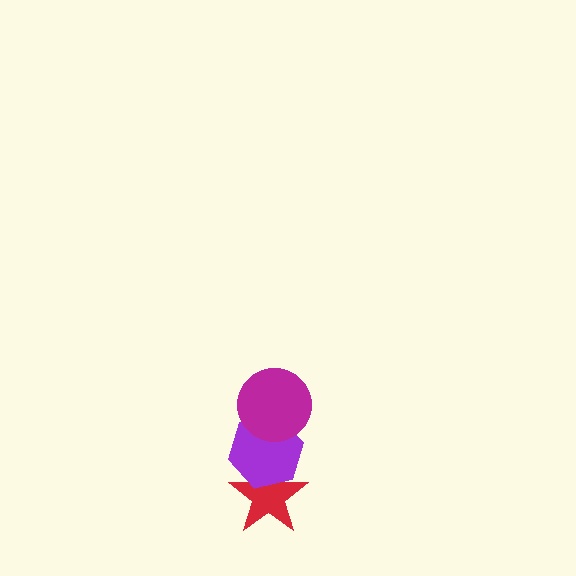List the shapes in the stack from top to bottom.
From top to bottom: the magenta circle, the purple hexagon, the red star.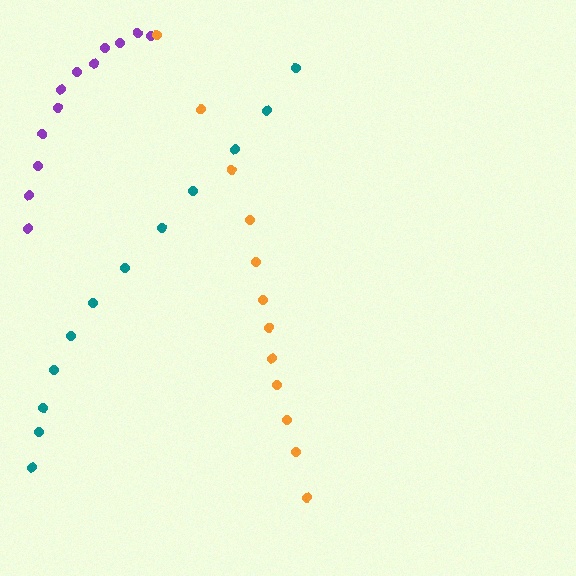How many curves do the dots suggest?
There are 3 distinct paths.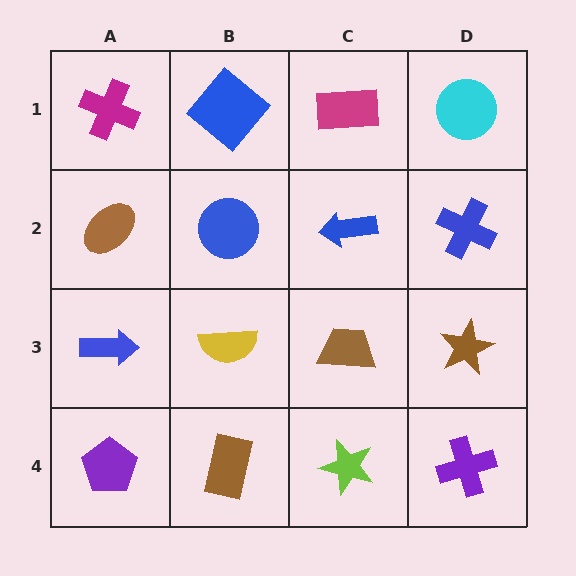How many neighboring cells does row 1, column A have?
2.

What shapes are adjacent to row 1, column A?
A brown ellipse (row 2, column A), a blue diamond (row 1, column B).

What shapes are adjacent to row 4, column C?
A brown trapezoid (row 3, column C), a brown rectangle (row 4, column B), a purple cross (row 4, column D).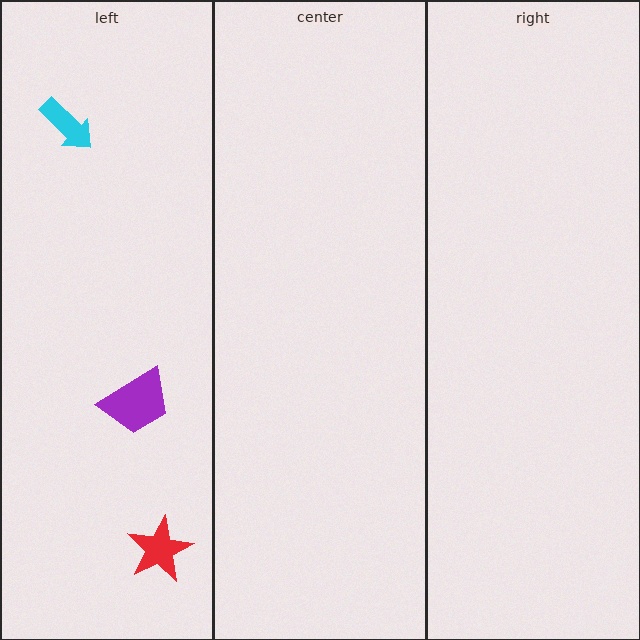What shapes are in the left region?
The cyan arrow, the purple trapezoid, the red star.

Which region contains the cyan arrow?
The left region.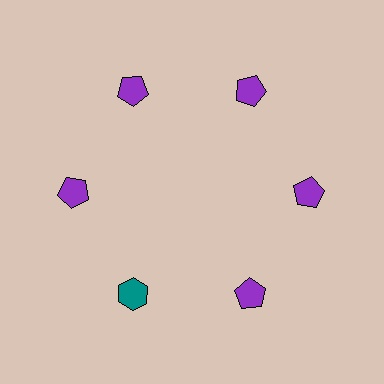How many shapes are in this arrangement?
There are 6 shapes arranged in a ring pattern.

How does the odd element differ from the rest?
It differs in both color (teal instead of purple) and shape (hexagon instead of pentagon).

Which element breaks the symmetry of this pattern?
The teal hexagon at roughly the 7 o'clock position breaks the symmetry. All other shapes are purple pentagons.